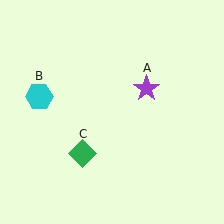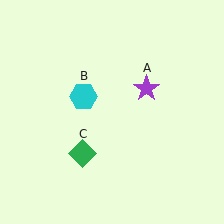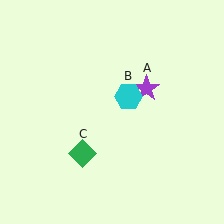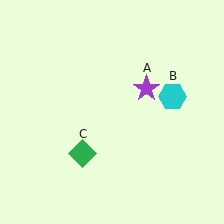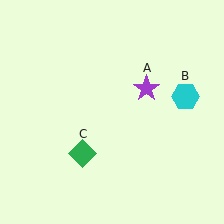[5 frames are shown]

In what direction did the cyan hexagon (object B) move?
The cyan hexagon (object B) moved right.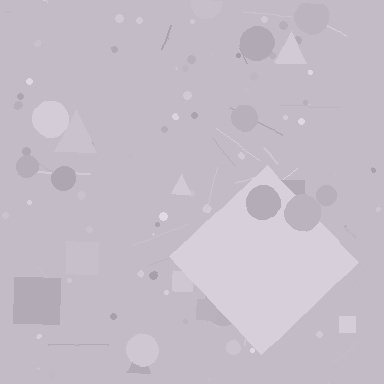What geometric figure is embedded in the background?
A diamond is embedded in the background.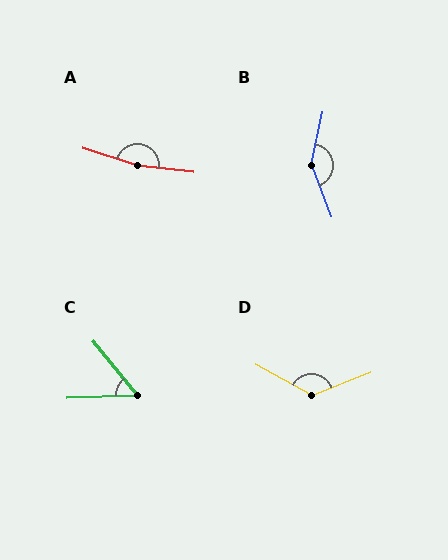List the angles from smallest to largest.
C (53°), D (129°), B (148°), A (169°).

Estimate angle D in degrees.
Approximately 129 degrees.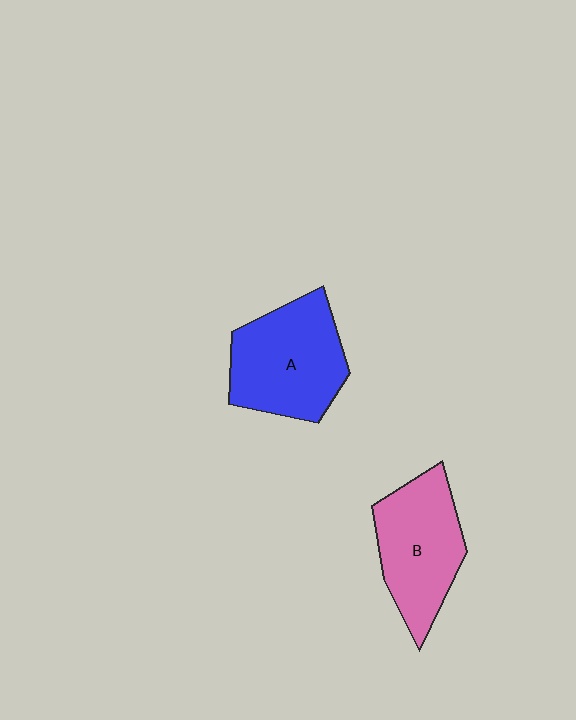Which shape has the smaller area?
Shape B (pink).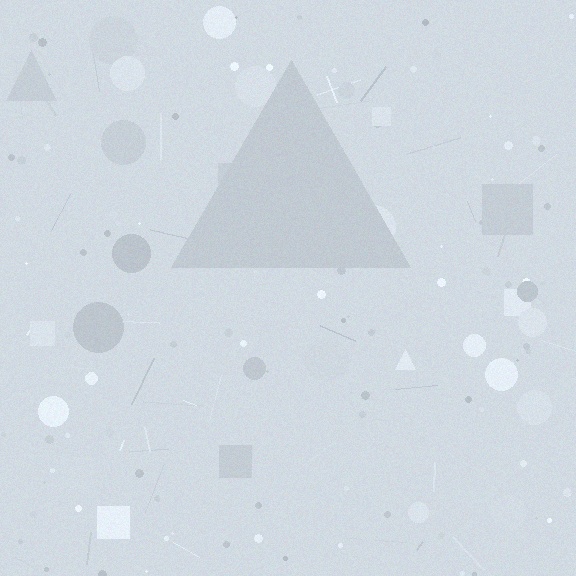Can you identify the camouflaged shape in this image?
The camouflaged shape is a triangle.